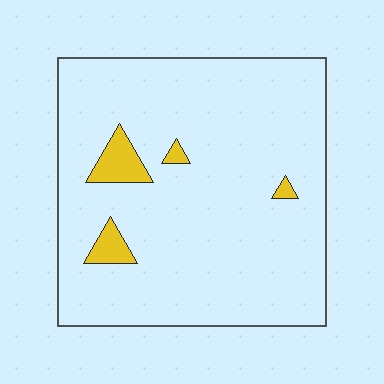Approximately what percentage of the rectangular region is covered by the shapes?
Approximately 5%.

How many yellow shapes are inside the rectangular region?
4.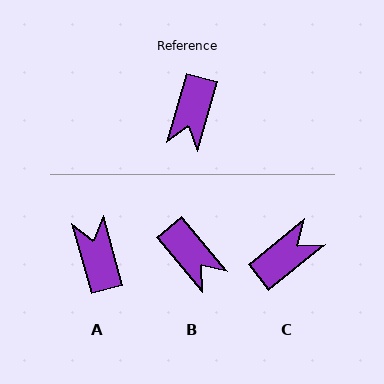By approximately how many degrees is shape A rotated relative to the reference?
Approximately 148 degrees clockwise.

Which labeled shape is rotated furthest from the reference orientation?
A, about 148 degrees away.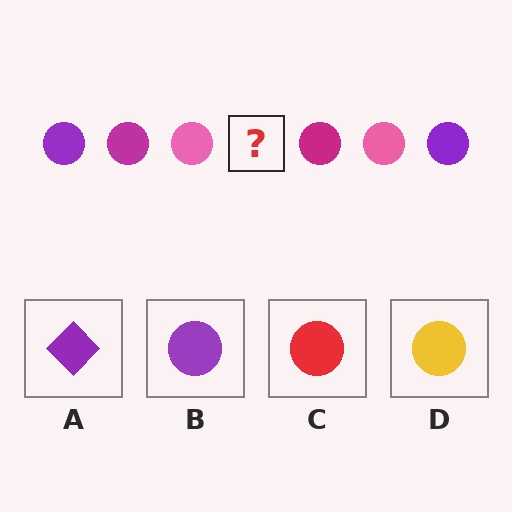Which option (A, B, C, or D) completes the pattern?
B.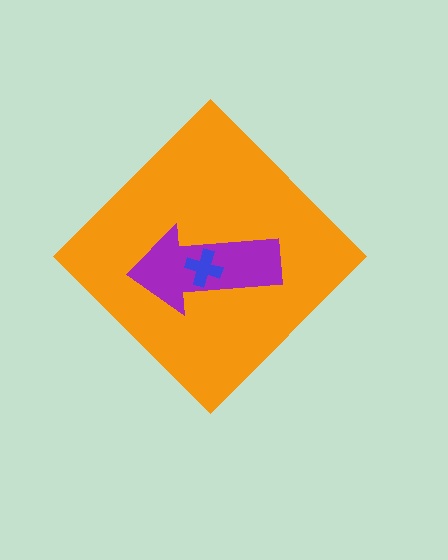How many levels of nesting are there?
3.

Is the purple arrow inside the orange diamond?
Yes.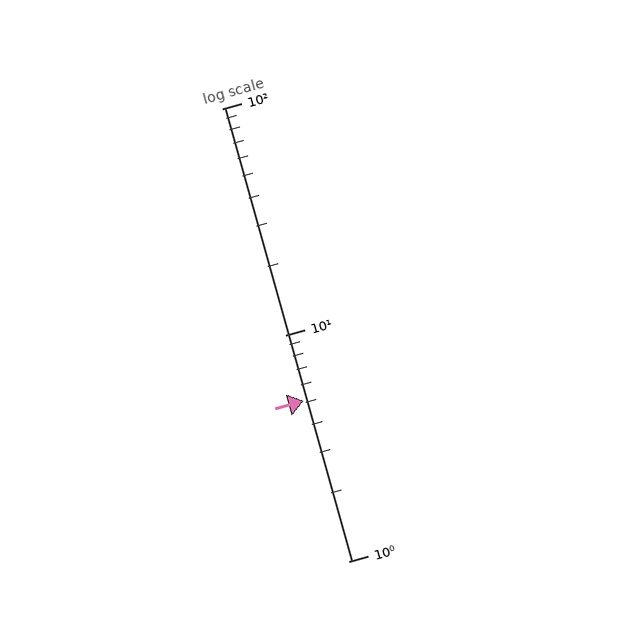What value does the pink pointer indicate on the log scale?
The pointer indicates approximately 5.1.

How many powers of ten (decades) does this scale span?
The scale spans 2 decades, from 1 to 100.